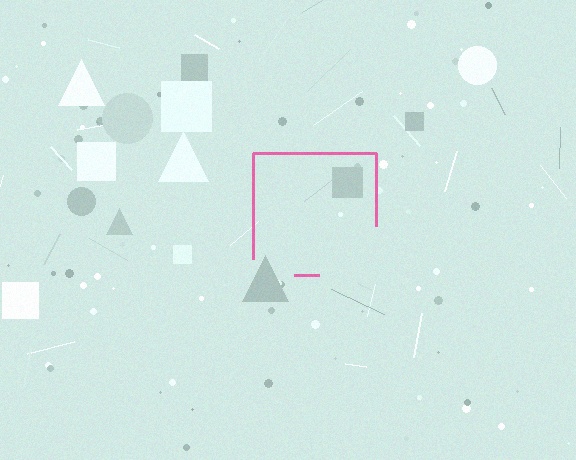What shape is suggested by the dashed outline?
The dashed outline suggests a square.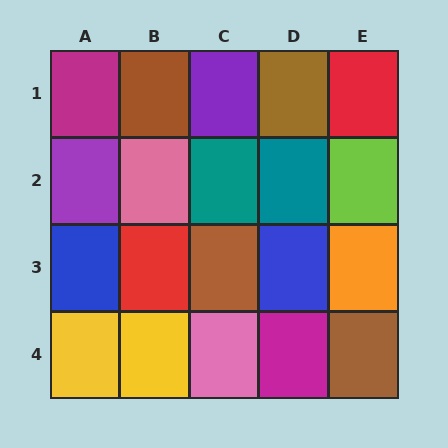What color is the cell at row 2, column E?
Lime.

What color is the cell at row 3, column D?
Blue.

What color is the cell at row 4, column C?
Pink.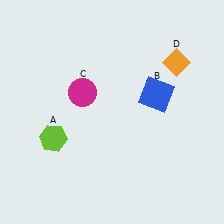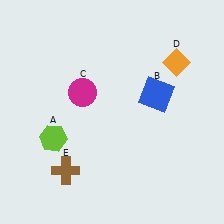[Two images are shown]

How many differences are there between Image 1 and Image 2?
There is 1 difference between the two images.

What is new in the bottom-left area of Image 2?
A brown cross (E) was added in the bottom-left area of Image 2.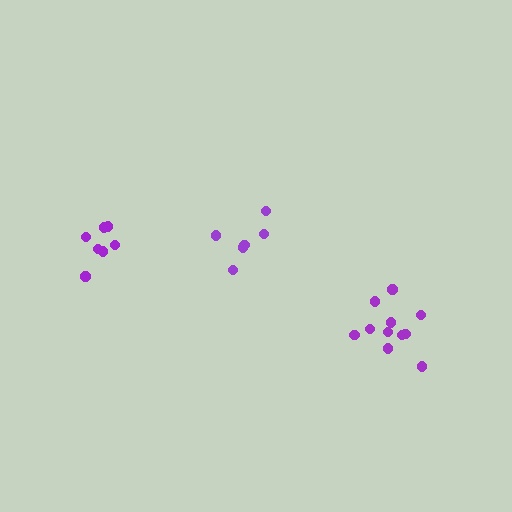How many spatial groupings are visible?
There are 3 spatial groupings.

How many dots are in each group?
Group 1: 6 dots, Group 2: 11 dots, Group 3: 7 dots (24 total).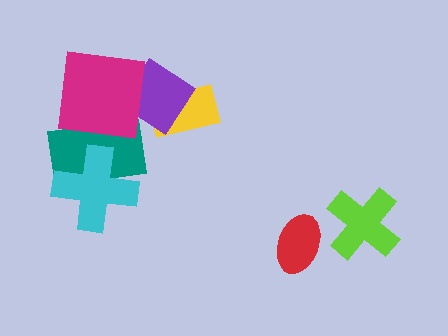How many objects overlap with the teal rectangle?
2 objects overlap with the teal rectangle.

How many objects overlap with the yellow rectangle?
1 object overlaps with the yellow rectangle.